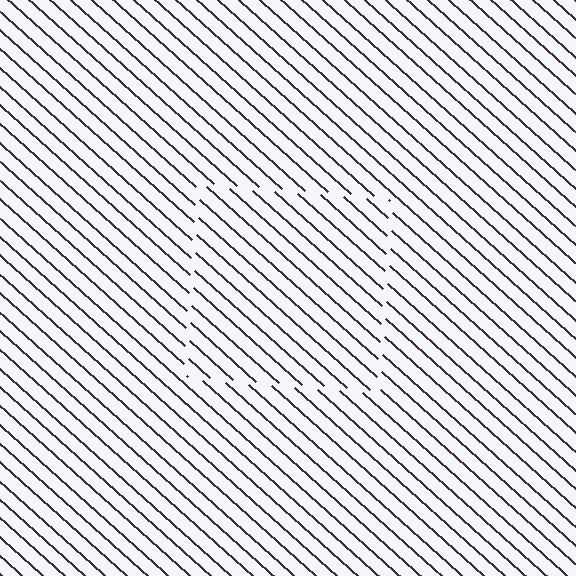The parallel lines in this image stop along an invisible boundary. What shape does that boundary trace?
An illusory square. The interior of the shape contains the same grating, shifted by half a period — the contour is defined by the phase discontinuity where line-ends from the inner and outer gratings abut.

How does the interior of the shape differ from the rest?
The interior of the shape contains the same grating, shifted by half a period — the contour is defined by the phase discontinuity where line-ends from the inner and outer gratings abut.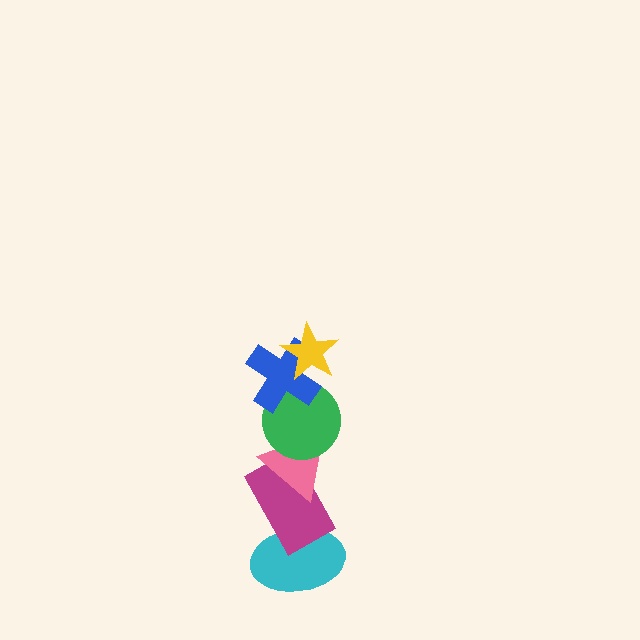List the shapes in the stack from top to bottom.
From top to bottom: the yellow star, the blue cross, the green circle, the pink triangle, the magenta rectangle, the cyan ellipse.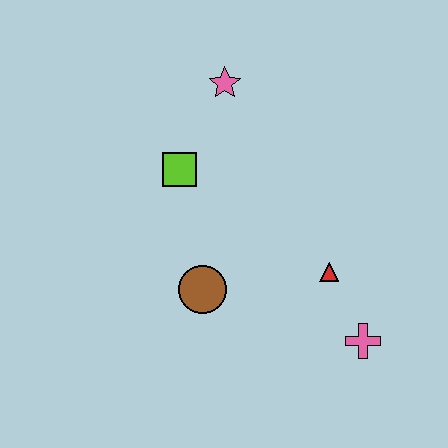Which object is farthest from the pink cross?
The pink star is farthest from the pink cross.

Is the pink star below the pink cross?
No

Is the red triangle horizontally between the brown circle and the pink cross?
Yes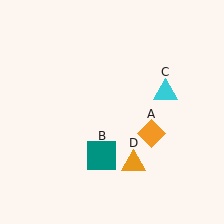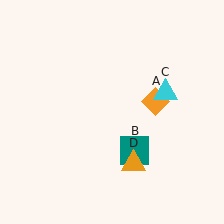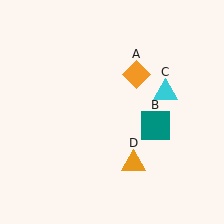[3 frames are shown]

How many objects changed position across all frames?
2 objects changed position: orange diamond (object A), teal square (object B).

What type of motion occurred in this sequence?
The orange diamond (object A), teal square (object B) rotated counterclockwise around the center of the scene.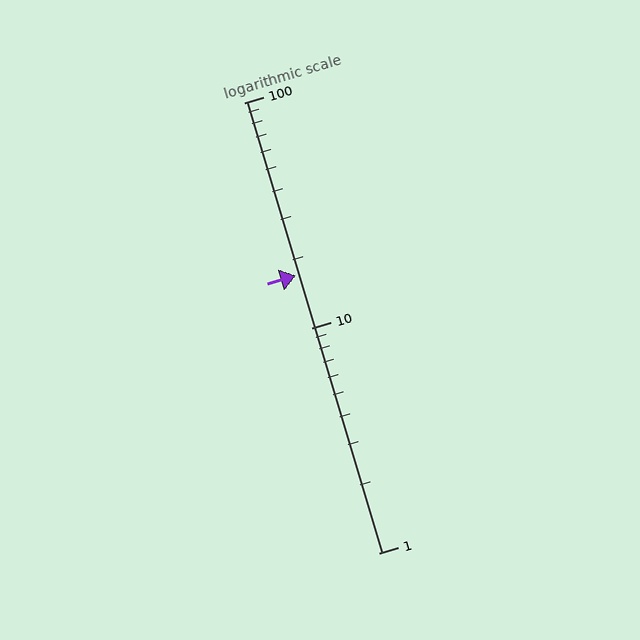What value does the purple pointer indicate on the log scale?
The pointer indicates approximately 17.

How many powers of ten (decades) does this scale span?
The scale spans 2 decades, from 1 to 100.